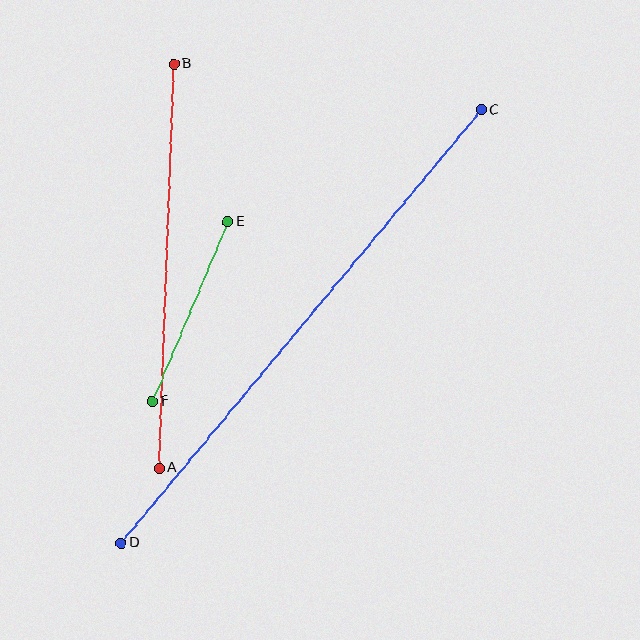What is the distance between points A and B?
The distance is approximately 404 pixels.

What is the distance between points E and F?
The distance is approximately 195 pixels.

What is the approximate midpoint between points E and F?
The midpoint is at approximately (190, 312) pixels.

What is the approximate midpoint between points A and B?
The midpoint is at approximately (167, 266) pixels.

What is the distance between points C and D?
The distance is approximately 563 pixels.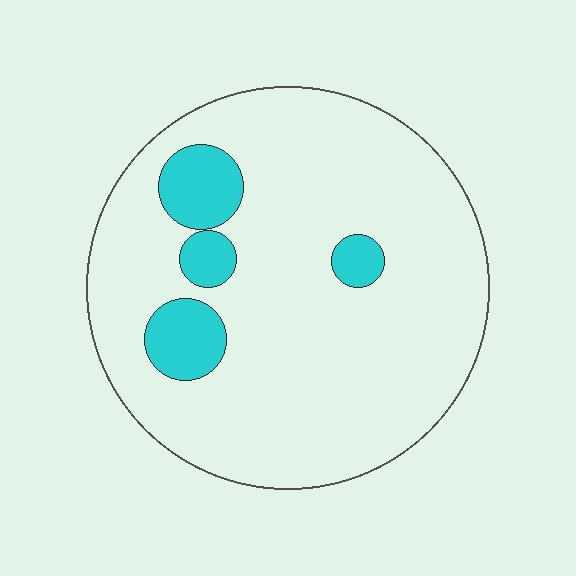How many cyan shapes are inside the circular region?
4.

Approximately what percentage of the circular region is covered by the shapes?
Approximately 15%.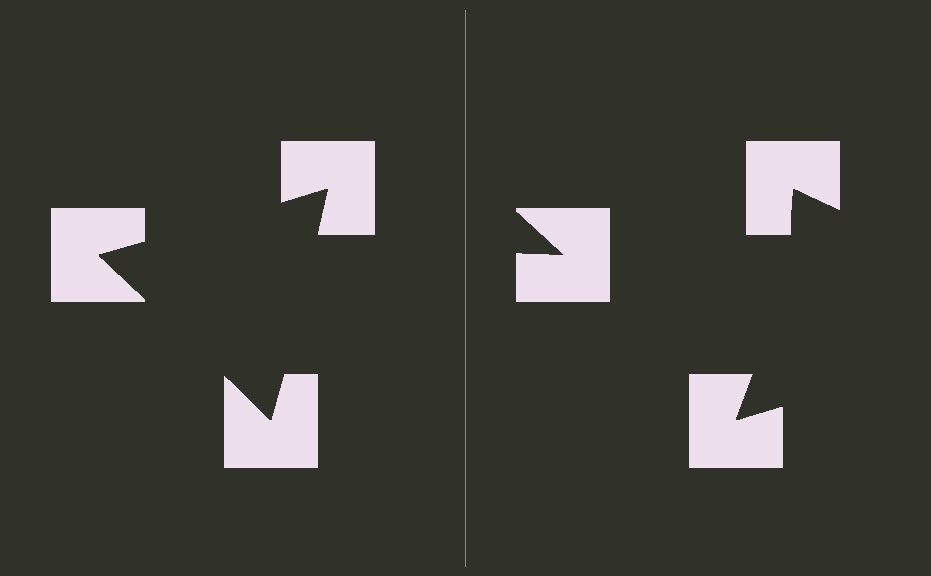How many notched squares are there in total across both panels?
6 — 3 on each side.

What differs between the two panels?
The notched squares are positioned identically on both sides; only the wedge orientations differ. On the left they align to a triangle; on the right they are misaligned.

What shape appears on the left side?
An illusory triangle.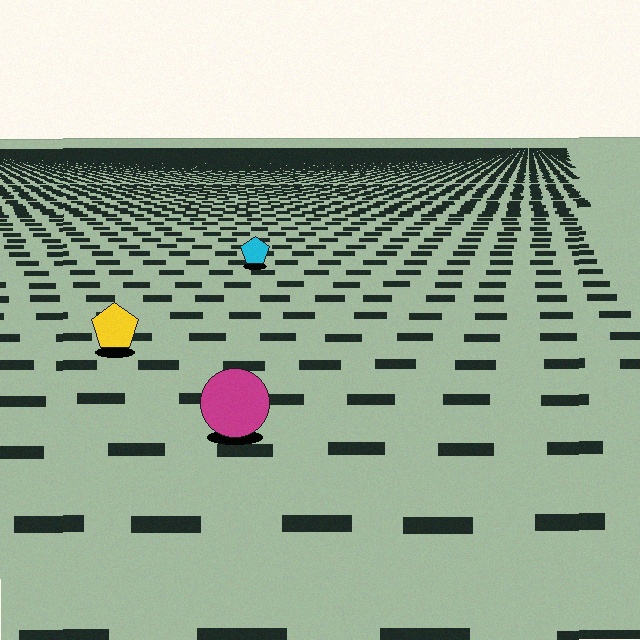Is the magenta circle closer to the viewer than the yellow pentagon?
Yes. The magenta circle is closer — you can tell from the texture gradient: the ground texture is coarser near it.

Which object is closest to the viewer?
The magenta circle is closest. The texture marks near it are larger and more spread out.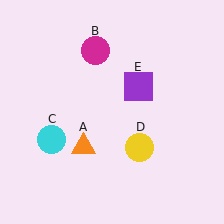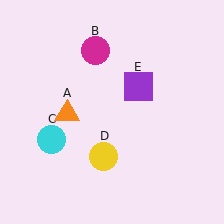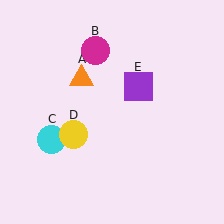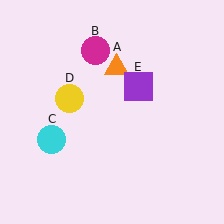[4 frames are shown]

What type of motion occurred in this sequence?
The orange triangle (object A), yellow circle (object D) rotated clockwise around the center of the scene.